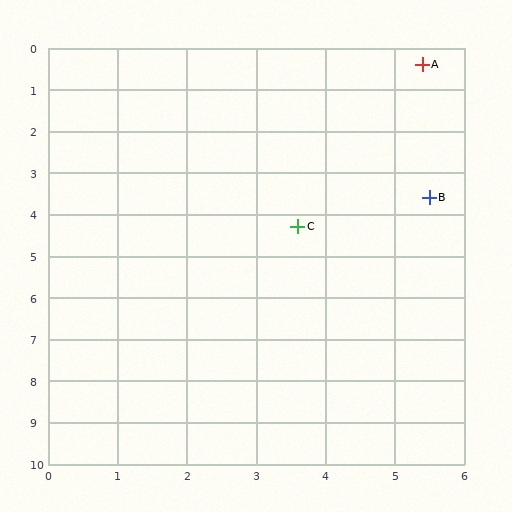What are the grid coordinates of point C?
Point C is at approximately (3.6, 4.3).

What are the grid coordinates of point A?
Point A is at approximately (5.4, 0.4).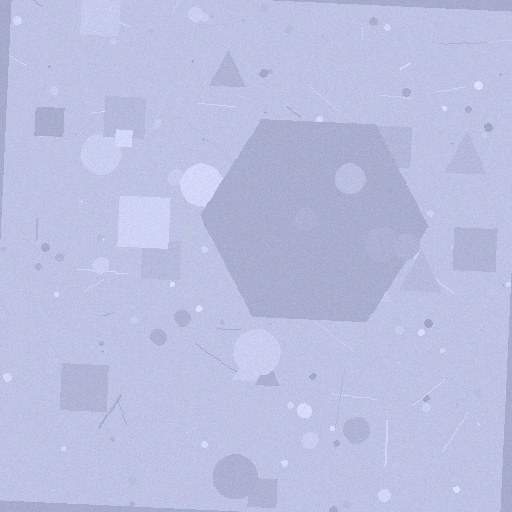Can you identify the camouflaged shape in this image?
The camouflaged shape is a hexagon.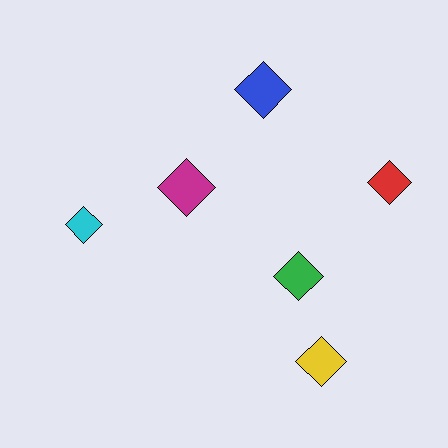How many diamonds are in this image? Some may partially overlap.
There are 6 diamonds.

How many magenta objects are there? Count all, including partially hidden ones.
There is 1 magenta object.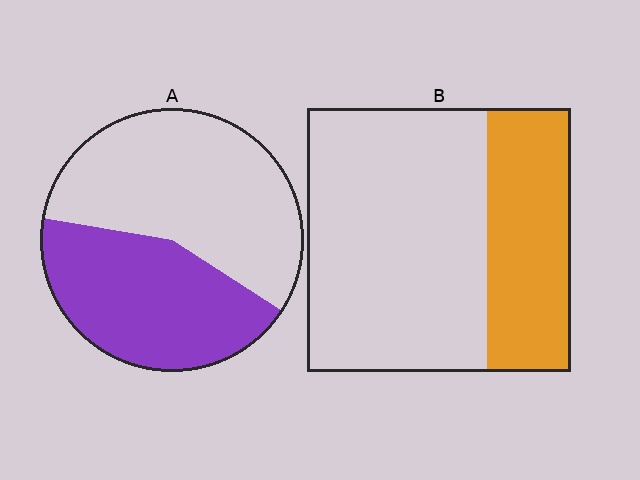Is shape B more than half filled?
No.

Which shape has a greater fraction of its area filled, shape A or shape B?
Shape A.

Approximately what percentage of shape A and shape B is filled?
A is approximately 45% and B is approximately 30%.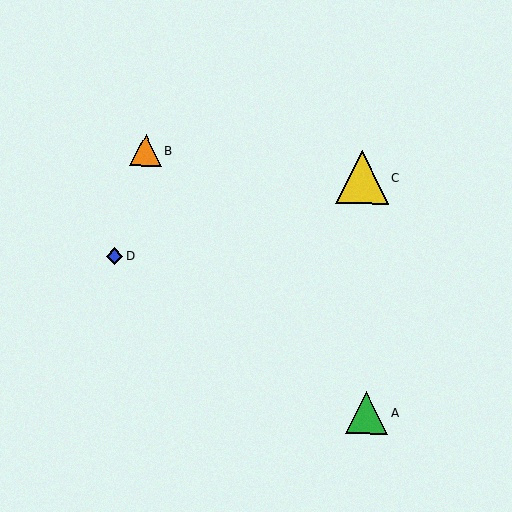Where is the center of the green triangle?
The center of the green triangle is at (366, 413).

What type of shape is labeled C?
Shape C is a yellow triangle.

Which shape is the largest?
The yellow triangle (labeled C) is the largest.